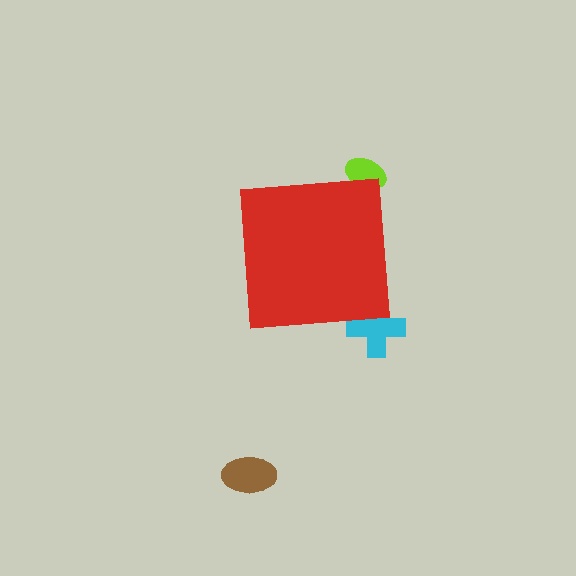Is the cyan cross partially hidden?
Yes, the cyan cross is partially hidden behind the red square.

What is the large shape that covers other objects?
A red square.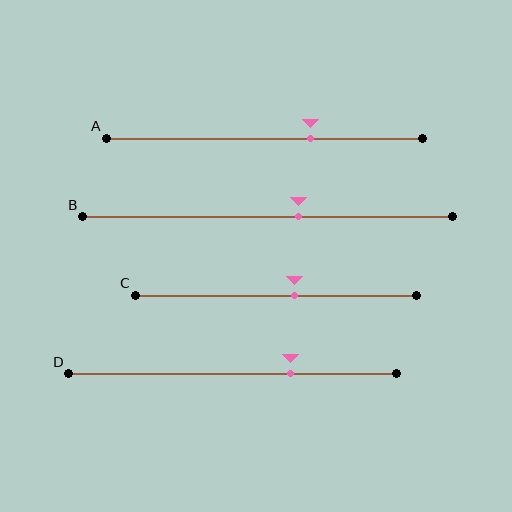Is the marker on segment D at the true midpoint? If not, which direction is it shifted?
No, the marker on segment D is shifted to the right by about 18% of the segment length.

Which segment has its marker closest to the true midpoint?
Segment C has its marker closest to the true midpoint.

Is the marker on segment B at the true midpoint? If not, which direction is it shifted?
No, the marker on segment B is shifted to the right by about 8% of the segment length.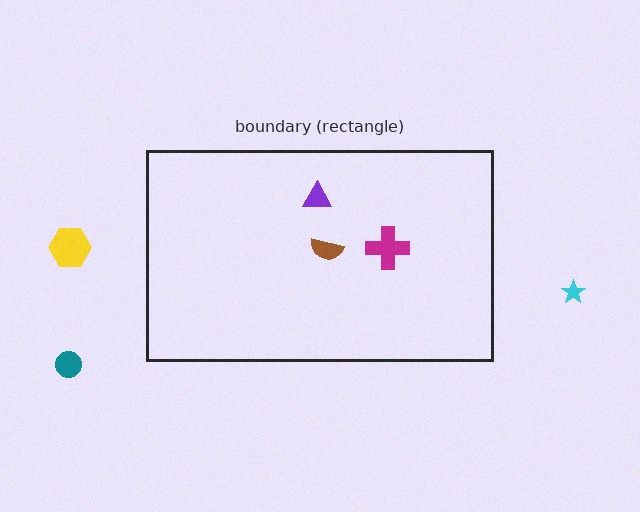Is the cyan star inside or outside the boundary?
Outside.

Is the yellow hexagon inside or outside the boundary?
Outside.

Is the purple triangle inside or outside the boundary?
Inside.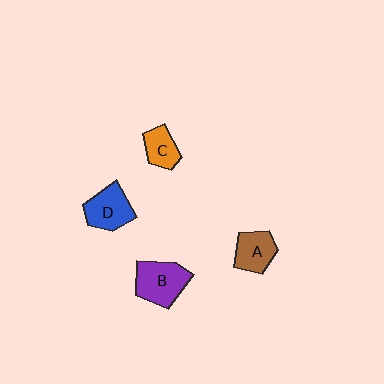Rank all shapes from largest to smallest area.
From largest to smallest: B (purple), D (blue), A (brown), C (orange).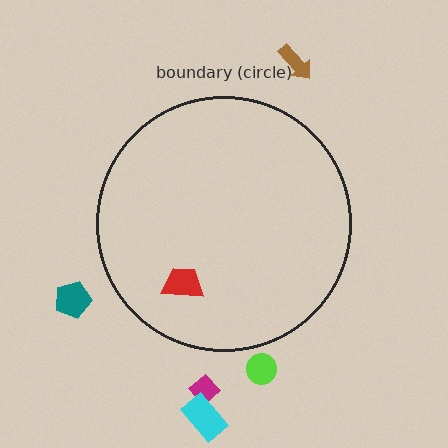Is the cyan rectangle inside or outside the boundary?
Outside.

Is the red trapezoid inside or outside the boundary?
Inside.